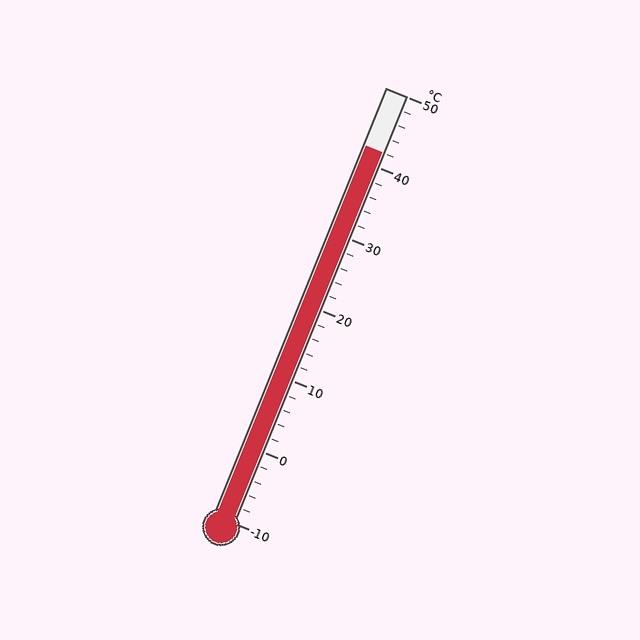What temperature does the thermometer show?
The thermometer shows approximately 42°C.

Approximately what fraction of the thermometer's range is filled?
The thermometer is filled to approximately 85% of its range.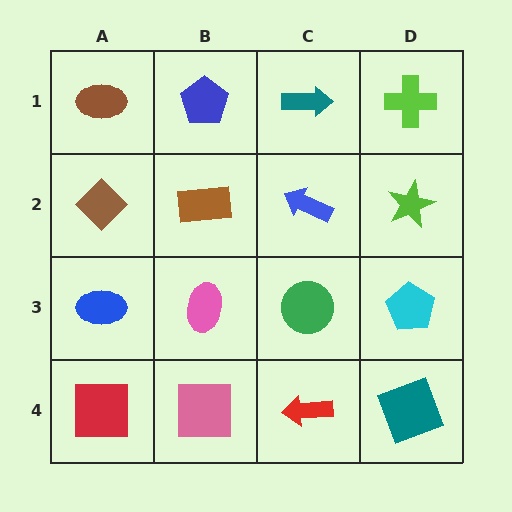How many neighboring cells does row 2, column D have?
3.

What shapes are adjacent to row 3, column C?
A blue arrow (row 2, column C), a red arrow (row 4, column C), a pink ellipse (row 3, column B), a cyan pentagon (row 3, column D).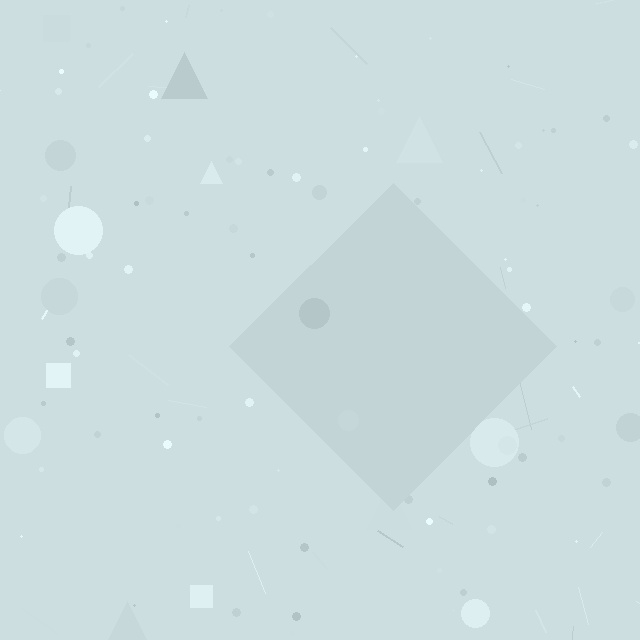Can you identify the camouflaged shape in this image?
The camouflaged shape is a diamond.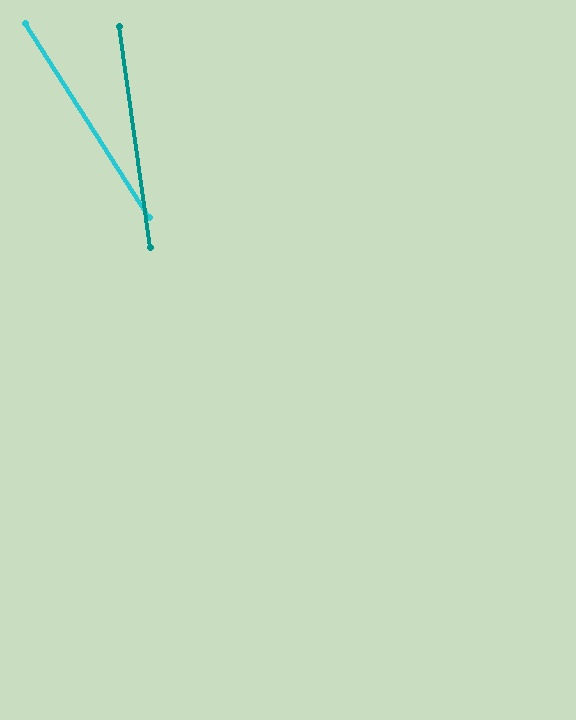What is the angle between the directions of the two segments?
Approximately 25 degrees.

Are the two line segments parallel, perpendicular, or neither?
Neither parallel nor perpendicular — they differ by about 25°.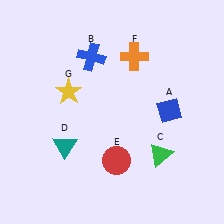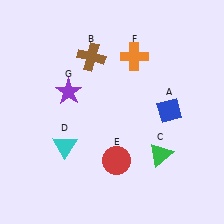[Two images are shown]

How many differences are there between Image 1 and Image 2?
There are 3 differences between the two images.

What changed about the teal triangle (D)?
In Image 1, D is teal. In Image 2, it changed to cyan.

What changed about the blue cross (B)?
In Image 1, B is blue. In Image 2, it changed to brown.